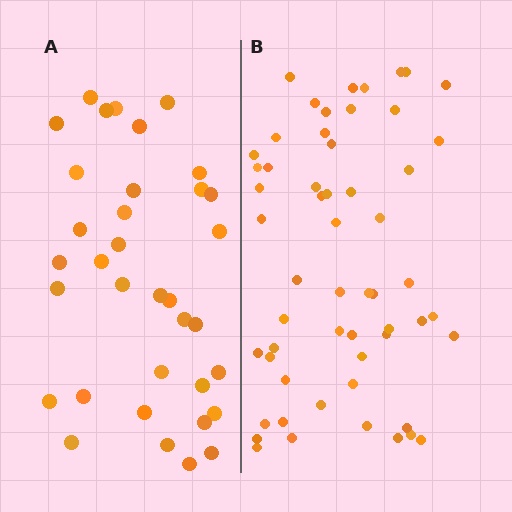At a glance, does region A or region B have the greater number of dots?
Region B (the right region) has more dots.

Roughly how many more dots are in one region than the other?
Region B has approximately 20 more dots than region A.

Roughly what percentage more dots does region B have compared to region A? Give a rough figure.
About 60% more.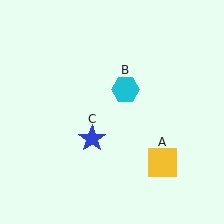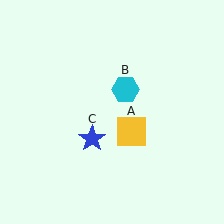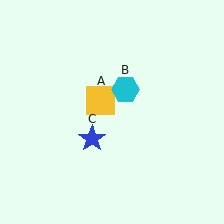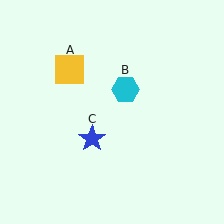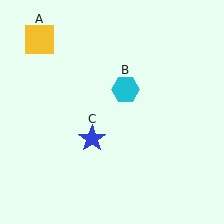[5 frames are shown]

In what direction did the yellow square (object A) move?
The yellow square (object A) moved up and to the left.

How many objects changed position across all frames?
1 object changed position: yellow square (object A).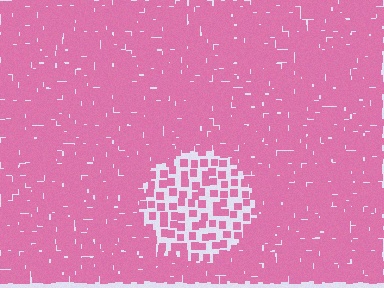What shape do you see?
I see a circle.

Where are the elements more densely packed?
The elements are more densely packed outside the circle boundary.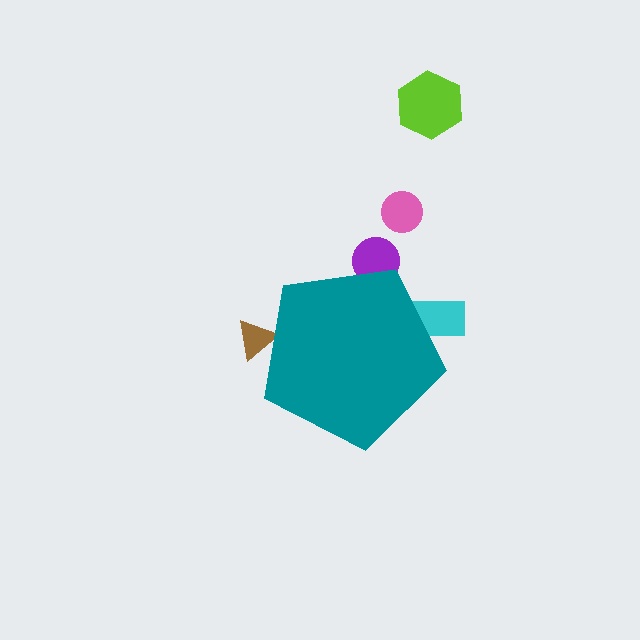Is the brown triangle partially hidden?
Yes, the brown triangle is partially hidden behind the teal pentagon.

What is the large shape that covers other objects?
A teal pentagon.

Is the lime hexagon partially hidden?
No, the lime hexagon is fully visible.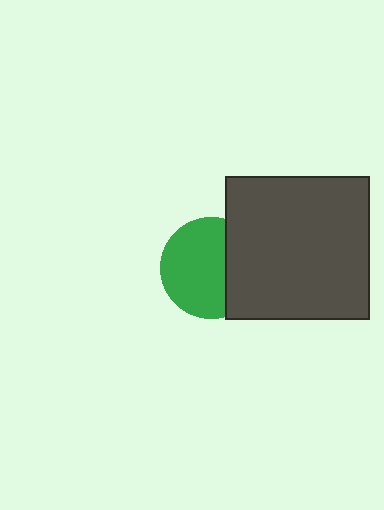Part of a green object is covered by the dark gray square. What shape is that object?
It is a circle.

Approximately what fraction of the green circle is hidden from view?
Roughly 33% of the green circle is hidden behind the dark gray square.